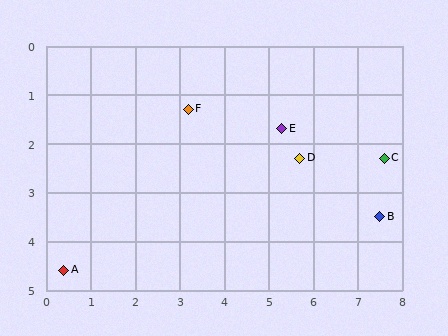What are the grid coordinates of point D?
Point D is at approximately (5.7, 2.3).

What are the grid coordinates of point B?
Point B is at approximately (7.5, 3.5).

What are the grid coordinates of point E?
Point E is at approximately (5.3, 1.7).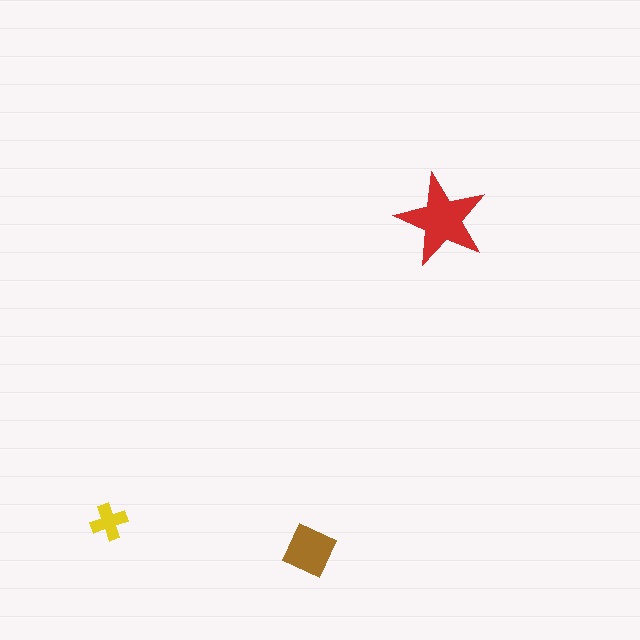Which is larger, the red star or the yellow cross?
The red star.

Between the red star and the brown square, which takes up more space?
The red star.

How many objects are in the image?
There are 3 objects in the image.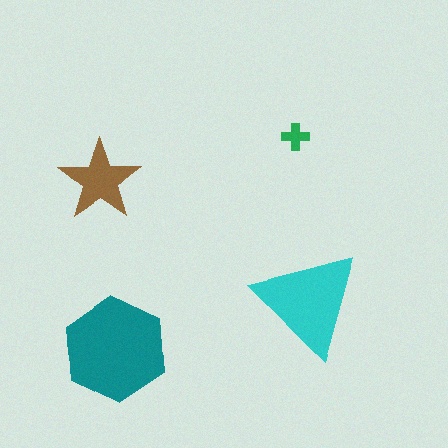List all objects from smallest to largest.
The green cross, the brown star, the cyan triangle, the teal hexagon.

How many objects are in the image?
There are 4 objects in the image.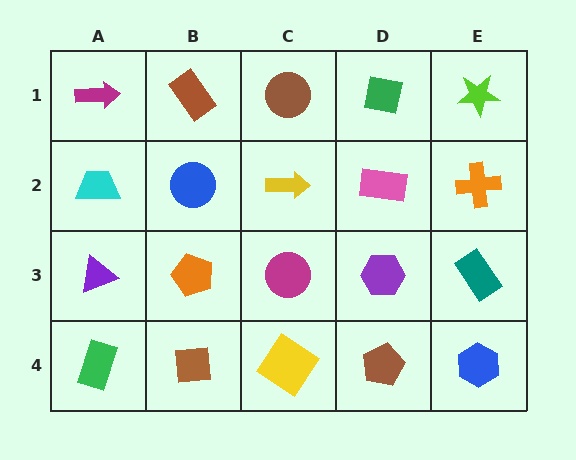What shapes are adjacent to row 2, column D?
A green square (row 1, column D), a purple hexagon (row 3, column D), a yellow arrow (row 2, column C), an orange cross (row 2, column E).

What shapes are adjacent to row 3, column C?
A yellow arrow (row 2, column C), a yellow diamond (row 4, column C), an orange pentagon (row 3, column B), a purple hexagon (row 3, column D).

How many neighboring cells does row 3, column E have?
3.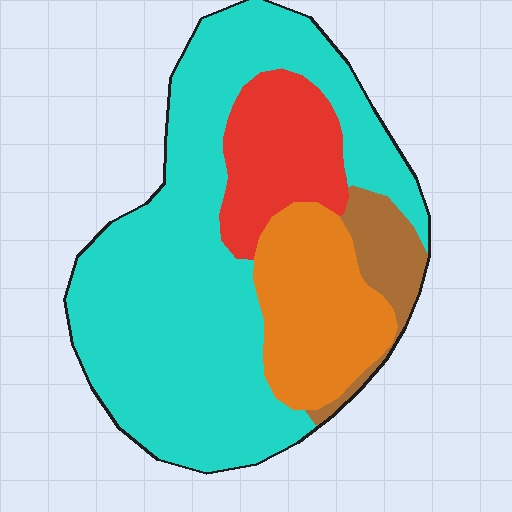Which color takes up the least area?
Brown, at roughly 5%.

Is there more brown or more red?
Red.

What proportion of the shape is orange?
Orange takes up about one sixth (1/6) of the shape.